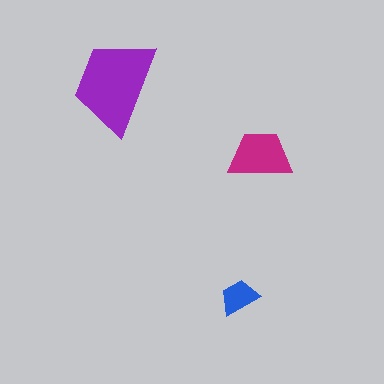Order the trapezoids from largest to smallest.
the purple one, the magenta one, the blue one.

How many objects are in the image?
There are 3 objects in the image.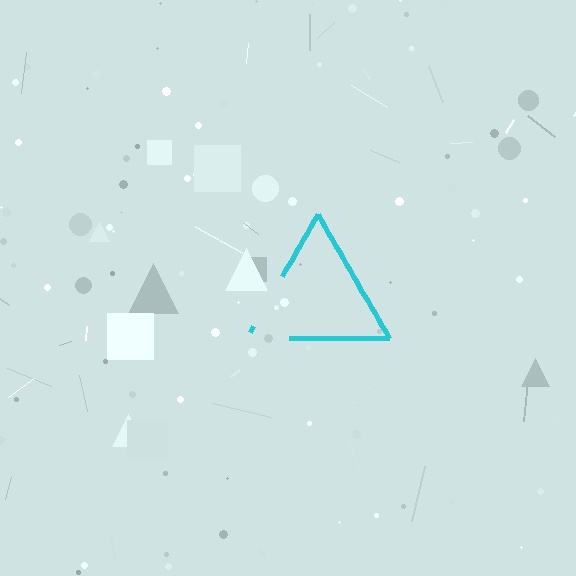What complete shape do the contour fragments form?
The contour fragments form a triangle.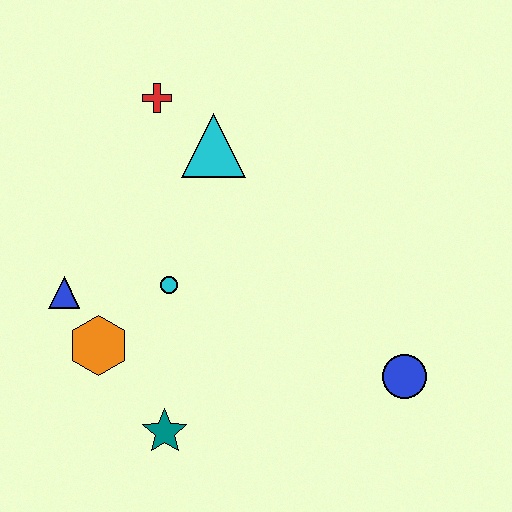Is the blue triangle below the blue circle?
No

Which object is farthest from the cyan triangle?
The blue circle is farthest from the cyan triangle.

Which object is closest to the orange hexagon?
The blue triangle is closest to the orange hexagon.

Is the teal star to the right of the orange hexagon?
Yes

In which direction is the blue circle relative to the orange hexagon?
The blue circle is to the right of the orange hexagon.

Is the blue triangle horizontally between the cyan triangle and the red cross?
No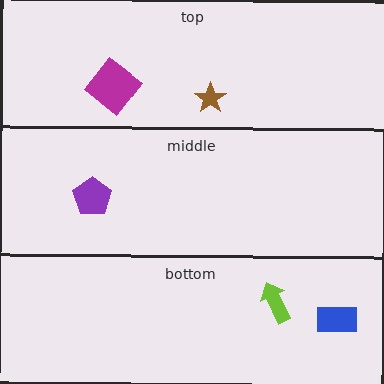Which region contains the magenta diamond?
The top region.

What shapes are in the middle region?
The purple pentagon.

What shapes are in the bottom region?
The lime arrow, the blue rectangle.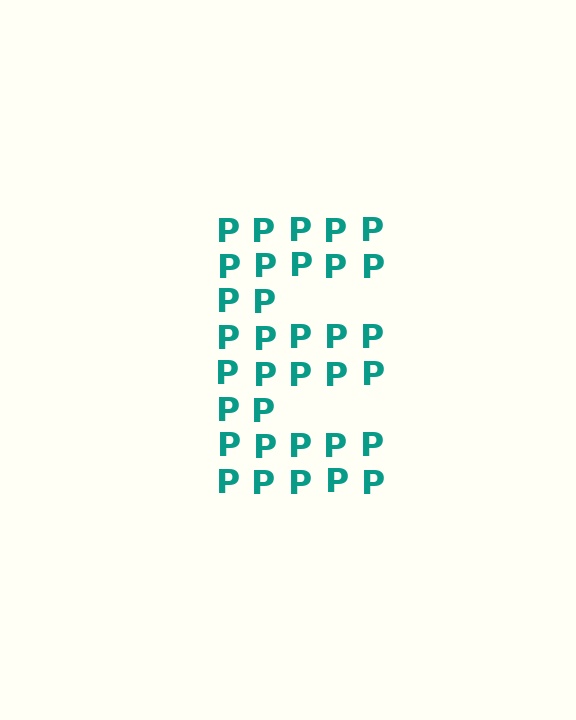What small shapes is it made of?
It is made of small letter P's.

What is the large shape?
The large shape is the letter E.